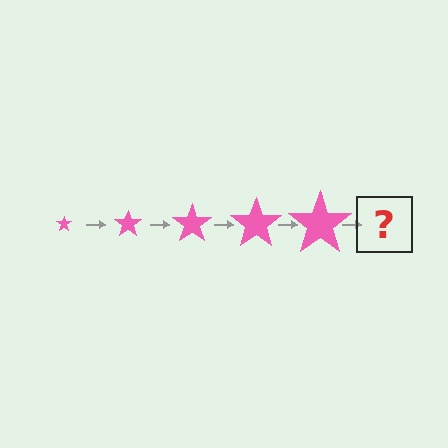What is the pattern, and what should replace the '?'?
The pattern is that the star gets progressively larger each step. The '?' should be a pink star, larger than the previous one.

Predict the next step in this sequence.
The next step is a pink star, larger than the previous one.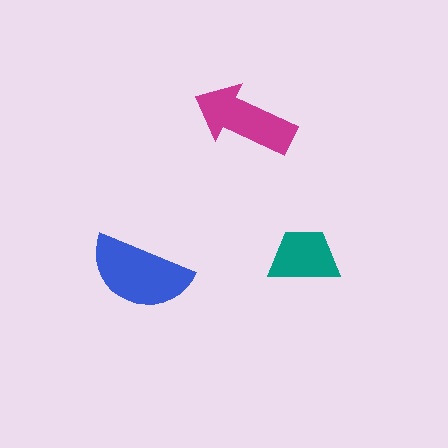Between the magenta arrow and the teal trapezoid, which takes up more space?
The magenta arrow.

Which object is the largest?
The blue semicircle.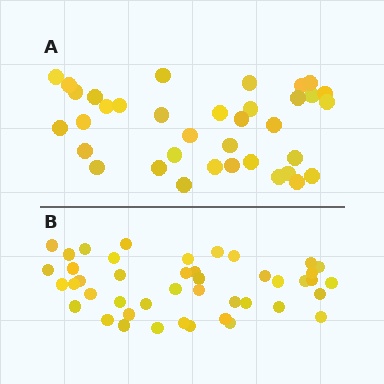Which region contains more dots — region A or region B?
Region B (the bottom region) has more dots.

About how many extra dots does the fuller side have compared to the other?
Region B has roughly 8 or so more dots than region A.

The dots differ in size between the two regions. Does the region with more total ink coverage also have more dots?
No. Region A has more total ink coverage because its dots are larger, but region B actually contains more individual dots. Total area can be misleading — the number of items is what matters here.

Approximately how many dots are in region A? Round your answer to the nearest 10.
About 40 dots. (The exact count is 36, which rounds to 40.)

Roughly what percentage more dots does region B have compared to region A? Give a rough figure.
About 20% more.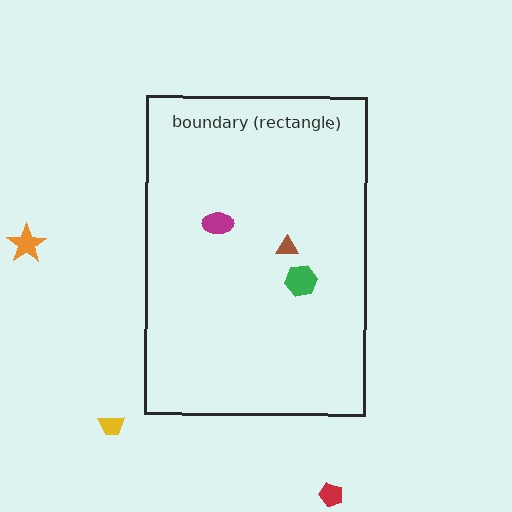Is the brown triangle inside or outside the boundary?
Inside.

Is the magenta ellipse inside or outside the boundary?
Inside.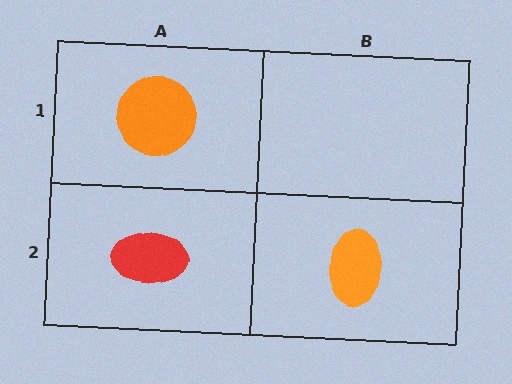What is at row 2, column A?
A red ellipse.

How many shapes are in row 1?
1 shape.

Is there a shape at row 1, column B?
No, that cell is empty.